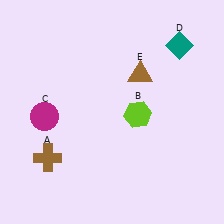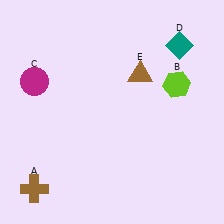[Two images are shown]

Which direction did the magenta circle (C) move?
The magenta circle (C) moved up.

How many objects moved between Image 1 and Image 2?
3 objects moved between the two images.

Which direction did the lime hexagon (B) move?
The lime hexagon (B) moved right.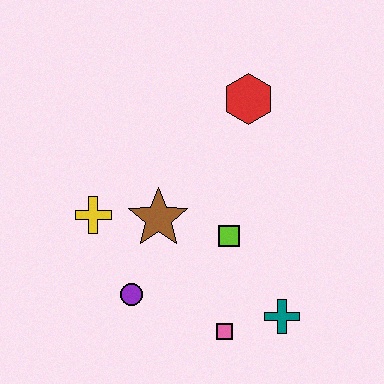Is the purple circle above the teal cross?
Yes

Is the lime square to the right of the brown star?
Yes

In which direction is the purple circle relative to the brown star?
The purple circle is below the brown star.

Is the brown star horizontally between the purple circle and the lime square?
Yes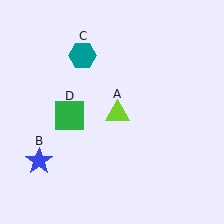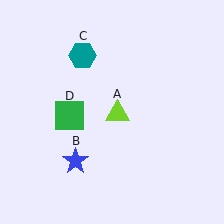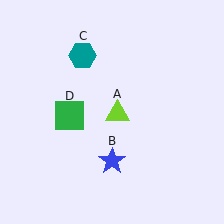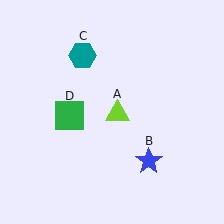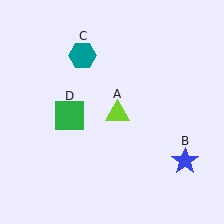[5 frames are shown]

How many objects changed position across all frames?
1 object changed position: blue star (object B).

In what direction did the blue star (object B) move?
The blue star (object B) moved right.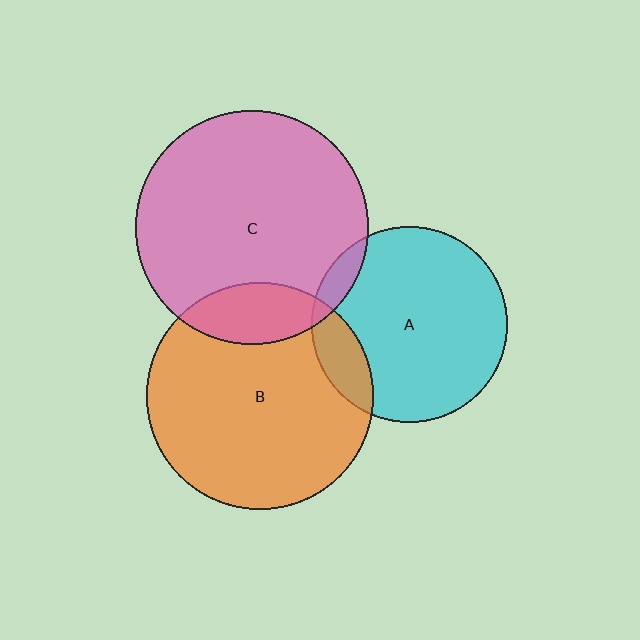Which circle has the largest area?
Circle C (pink).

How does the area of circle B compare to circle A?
Approximately 1.3 times.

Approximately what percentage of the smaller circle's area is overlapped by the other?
Approximately 15%.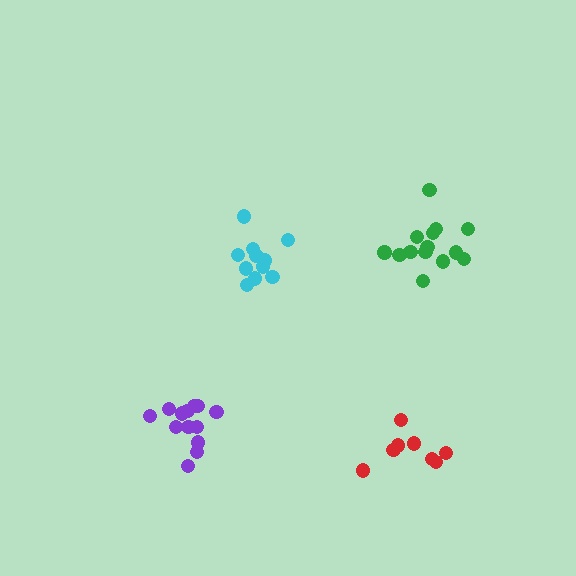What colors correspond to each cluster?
The clusters are colored: purple, cyan, red, green.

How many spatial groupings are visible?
There are 4 spatial groupings.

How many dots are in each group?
Group 1: 13 dots, Group 2: 11 dots, Group 3: 8 dots, Group 4: 14 dots (46 total).